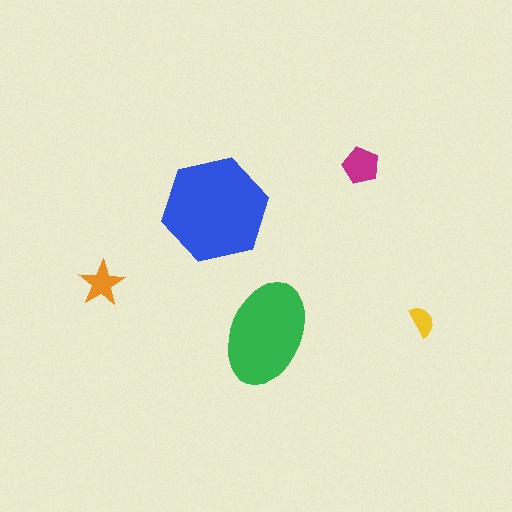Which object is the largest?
The blue hexagon.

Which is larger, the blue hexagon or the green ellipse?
The blue hexagon.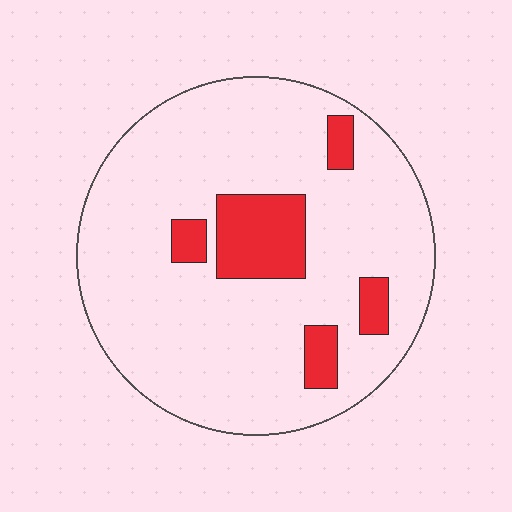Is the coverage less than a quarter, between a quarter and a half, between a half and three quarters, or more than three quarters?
Less than a quarter.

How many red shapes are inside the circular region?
5.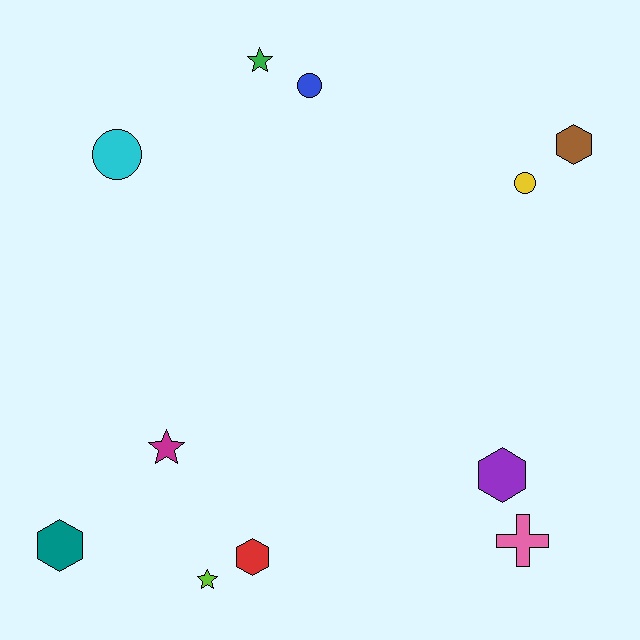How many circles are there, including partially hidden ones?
There are 3 circles.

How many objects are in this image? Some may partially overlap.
There are 11 objects.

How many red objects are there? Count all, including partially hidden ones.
There is 1 red object.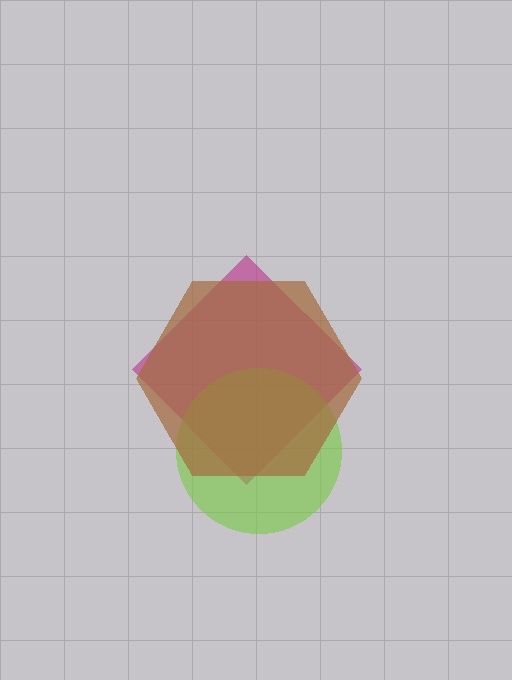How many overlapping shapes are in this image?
There are 3 overlapping shapes in the image.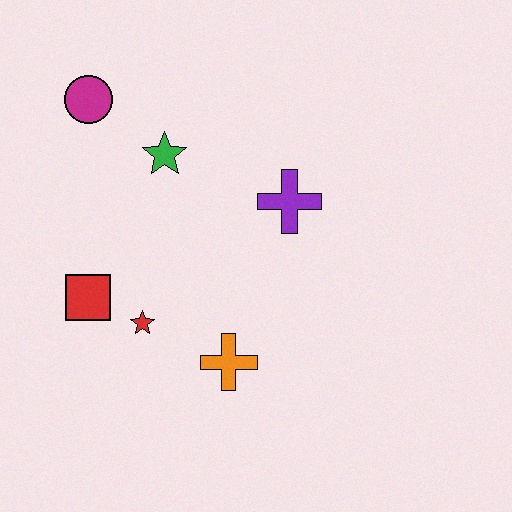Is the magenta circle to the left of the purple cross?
Yes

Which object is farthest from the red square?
The purple cross is farthest from the red square.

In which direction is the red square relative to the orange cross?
The red square is to the left of the orange cross.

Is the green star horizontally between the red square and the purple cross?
Yes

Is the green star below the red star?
No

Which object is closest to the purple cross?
The green star is closest to the purple cross.